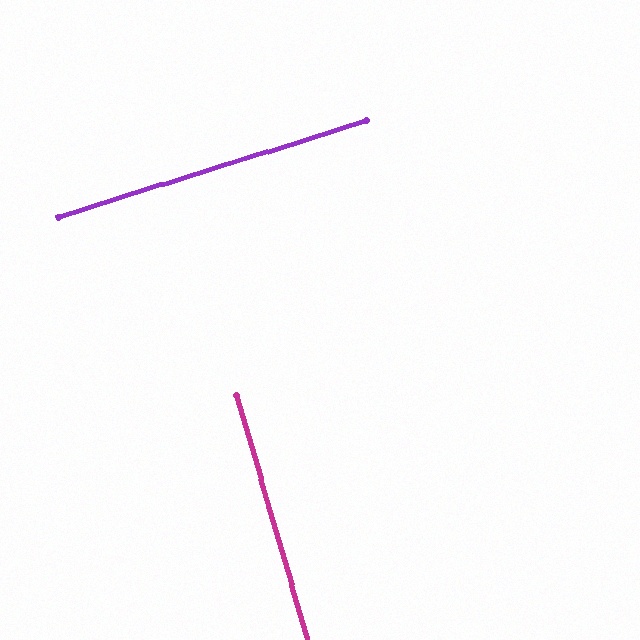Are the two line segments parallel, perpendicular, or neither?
Perpendicular — they meet at approximately 89°.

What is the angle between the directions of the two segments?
Approximately 89 degrees.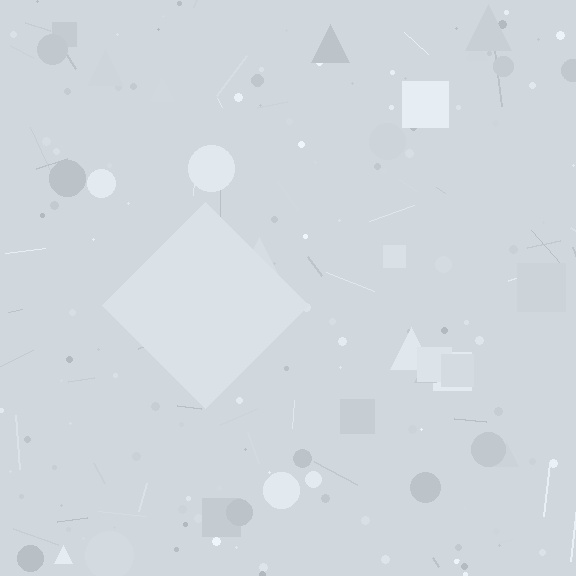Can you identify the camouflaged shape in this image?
The camouflaged shape is a diamond.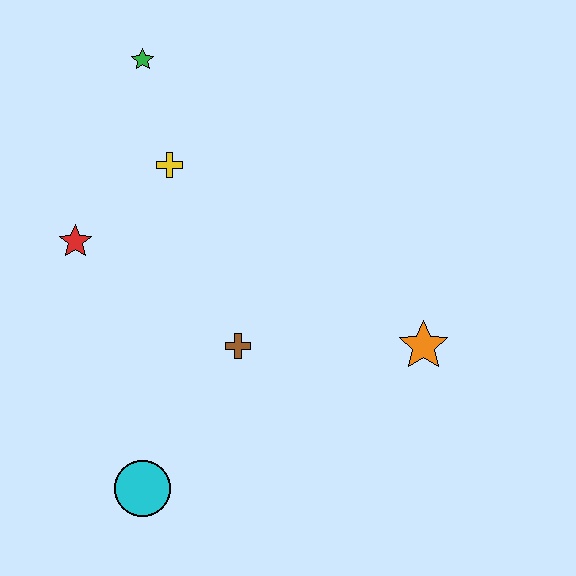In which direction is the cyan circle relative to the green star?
The cyan circle is below the green star.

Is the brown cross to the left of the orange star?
Yes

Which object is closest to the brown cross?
The cyan circle is closest to the brown cross.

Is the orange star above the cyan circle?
Yes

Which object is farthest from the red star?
The orange star is farthest from the red star.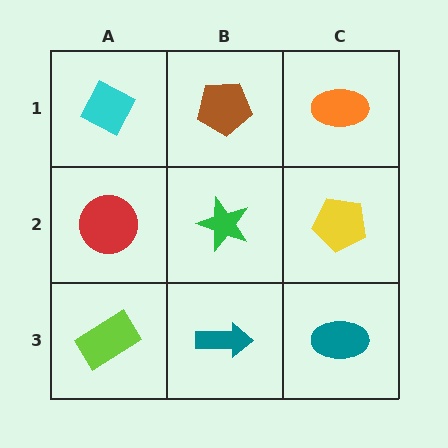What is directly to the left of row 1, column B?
A cyan diamond.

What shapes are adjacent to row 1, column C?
A yellow pentagon (row 2, column C), a brown pentagon (row 1, column B).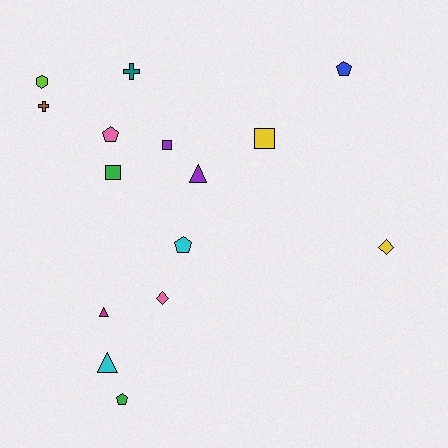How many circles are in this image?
There are no circles.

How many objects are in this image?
There are 15 objects.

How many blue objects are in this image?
There is 1 blue object.